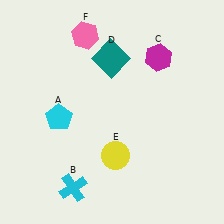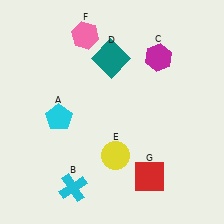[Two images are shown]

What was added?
A red square (G) was added in Image 2.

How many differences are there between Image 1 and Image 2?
There is 1 difference between the two images.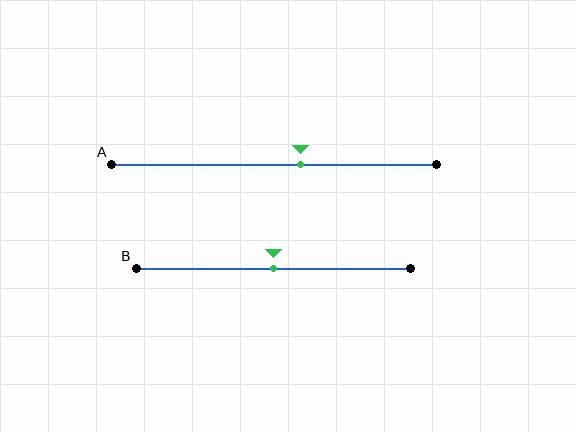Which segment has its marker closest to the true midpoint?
Segment B has its marker closest to the true midpoint.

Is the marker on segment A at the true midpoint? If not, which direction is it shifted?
No, the marker on segment A is shifted to the right by about 8% of the segment length.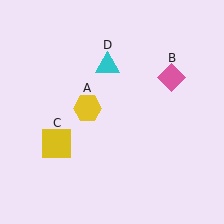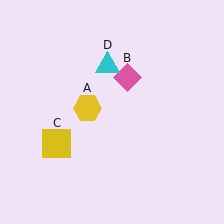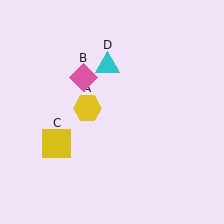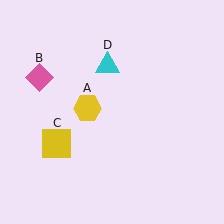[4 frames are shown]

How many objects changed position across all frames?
1 object changed position: pink diamond (object B).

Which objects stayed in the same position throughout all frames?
Yellow hexagon (object A) and yellow square (object C) and cyan triangle (object D) remained stationary.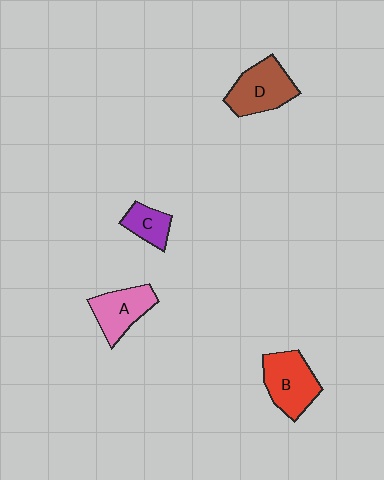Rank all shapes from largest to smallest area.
From largest to smallest: D (brown), B (red), A (pink), C (purple).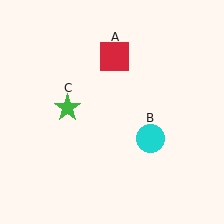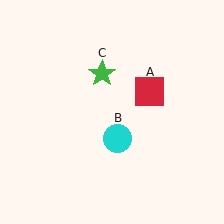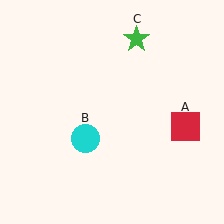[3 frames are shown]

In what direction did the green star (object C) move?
The green star (object C) moved up and to the right.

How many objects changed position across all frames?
3 objects changed position: red square (object A), cyan circle (object B), green star (object C).